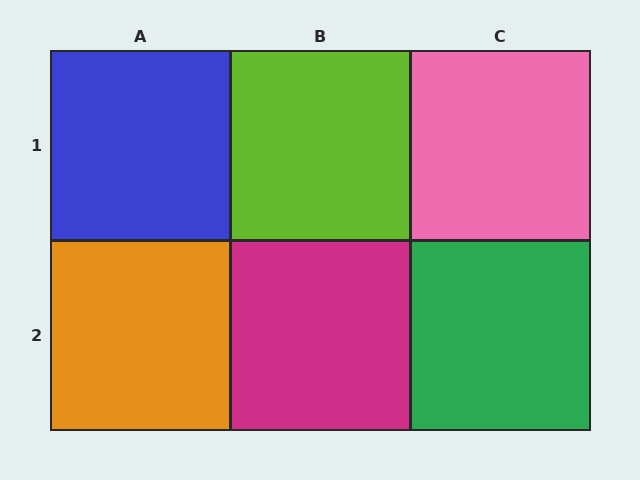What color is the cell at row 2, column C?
Green.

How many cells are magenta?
1 cell is magenta.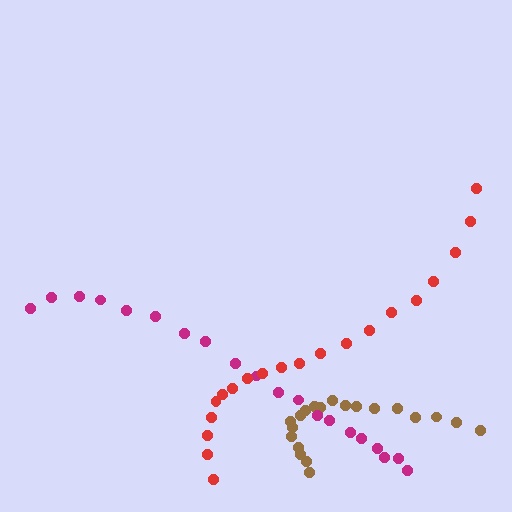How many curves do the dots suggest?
There are 3 distinct paths.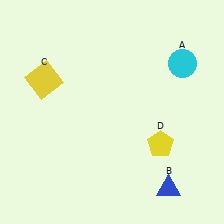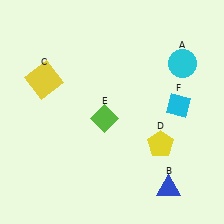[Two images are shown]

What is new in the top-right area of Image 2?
A cyan diamond (F) was added in the top-right area of Image 2.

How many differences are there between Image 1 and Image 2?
There are 2 differences between the two images.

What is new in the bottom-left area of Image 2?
A lime diamond (E) was added in the bottom-left area of Image 2.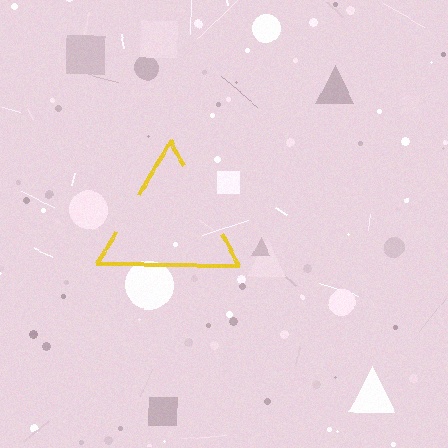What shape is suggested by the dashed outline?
The dashed outline suggests a triangle.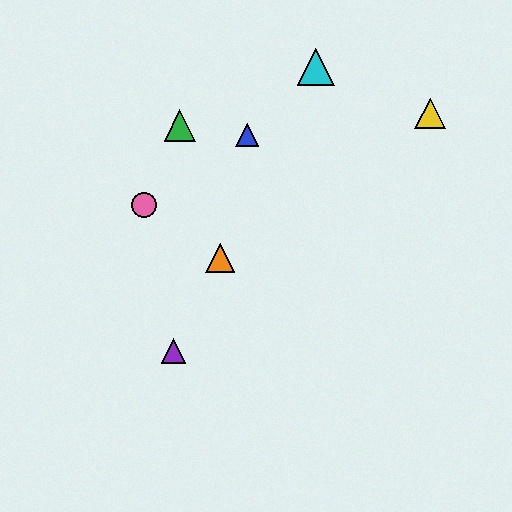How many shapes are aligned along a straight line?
4 shapes (the red triangle, the purple triangle, the orange triangle, the cyan triangle) are aligned along a straight line.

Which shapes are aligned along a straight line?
The red triangle, the purple triangle, the orange triangle, the cyan triangle are aligned along a straight line.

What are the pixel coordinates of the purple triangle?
The purple triangle is at (173, 351).